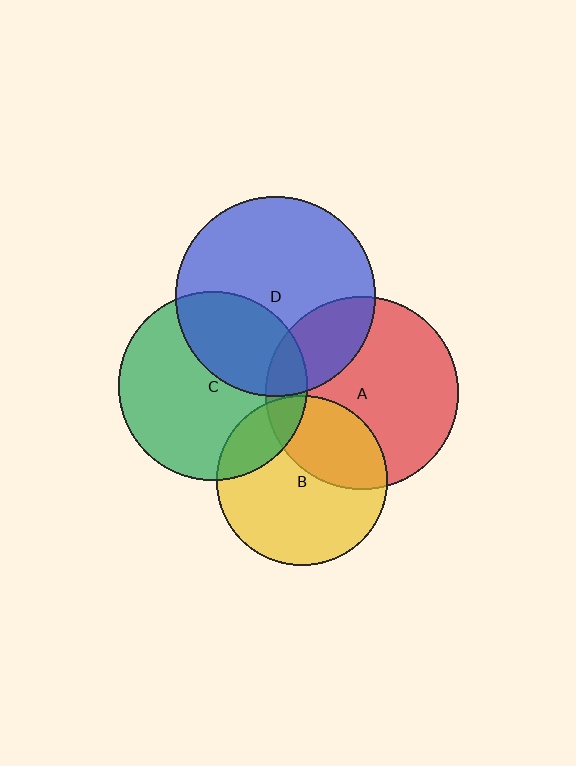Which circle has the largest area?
Circle D (blue).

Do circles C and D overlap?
Yes.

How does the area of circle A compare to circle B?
Approximately 1.3 times.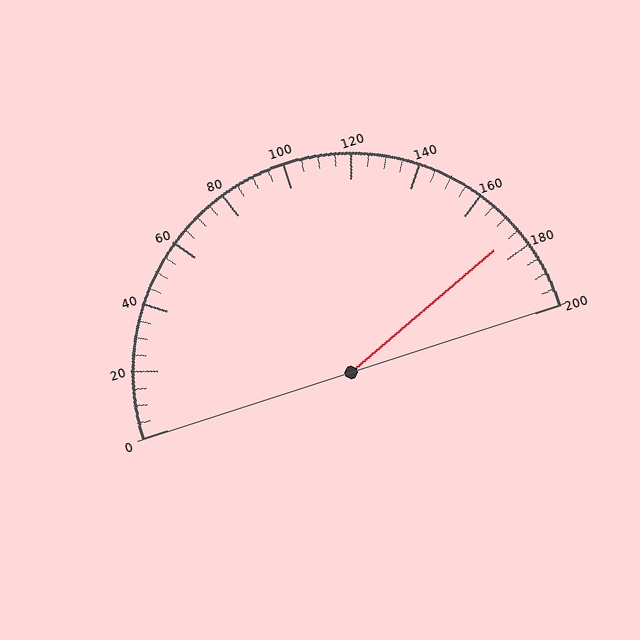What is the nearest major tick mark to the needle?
The nearest major tick mark is 180.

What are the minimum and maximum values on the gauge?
The gauge ranges from 0 to 200.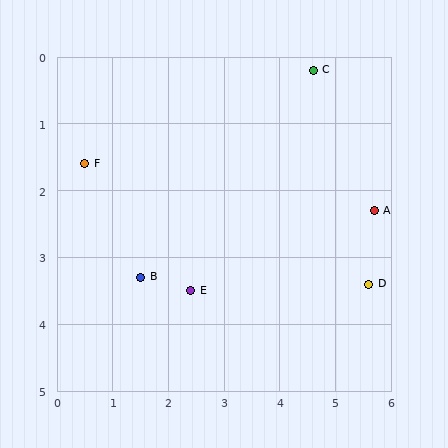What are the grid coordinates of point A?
Point A is at approximately (5.7, 2.3).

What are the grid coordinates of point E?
Point E is at approximately (2.4, 3.5).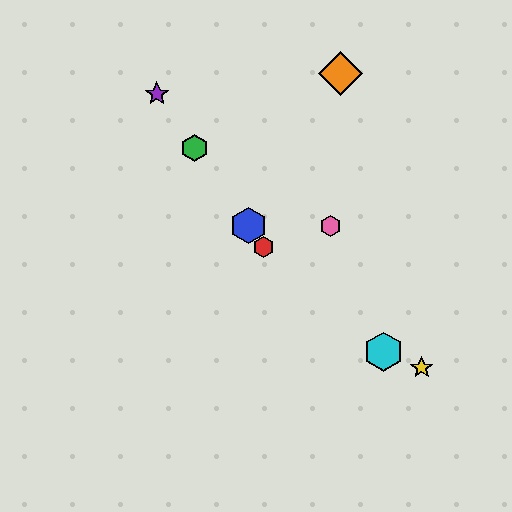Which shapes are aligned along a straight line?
The red hexagon, the blue hexagon, the green hexagon, the purple star are aligned along a straight line.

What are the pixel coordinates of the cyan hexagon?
The cyan hexagon is at (383, 352).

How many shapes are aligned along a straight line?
4 shapes (the red hexagon, the blue hexagon, the green hexagon, the purple star) are aligned along a straight line.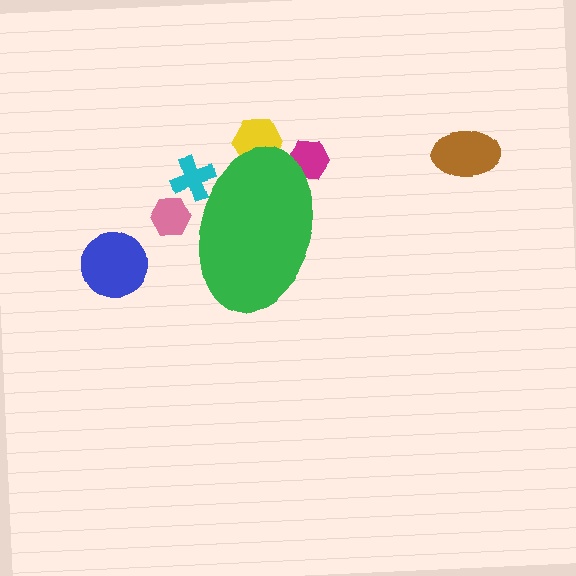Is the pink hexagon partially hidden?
Yes, the pink hexagon is partially hidden behind the green ellipse.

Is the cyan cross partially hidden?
Yes, the cyan cross is partially hidden behind the green ellipse.